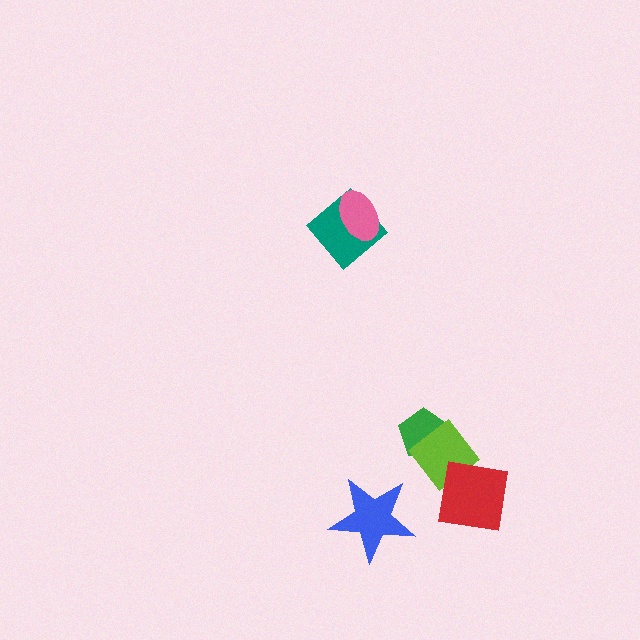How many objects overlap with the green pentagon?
1 object overlaps with the green pentagon.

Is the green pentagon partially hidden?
Yes, it is partially covered by another shape.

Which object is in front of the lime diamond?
The red square is in front of the lime diamond.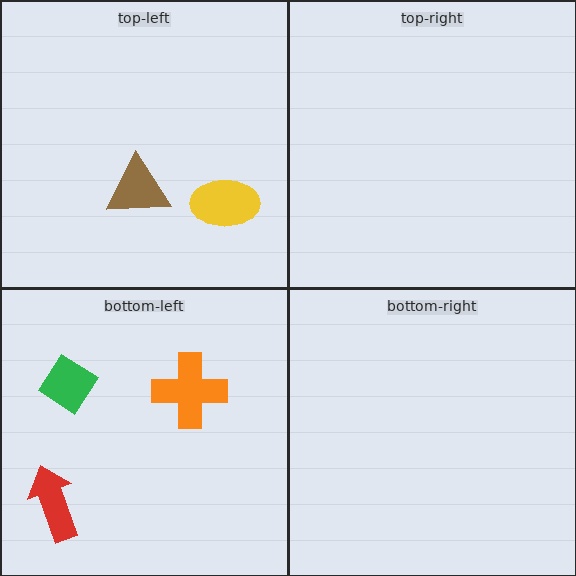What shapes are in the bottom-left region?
The green diamond, the orange cross, the red arrow.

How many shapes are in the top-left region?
2.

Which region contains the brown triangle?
The top-left region.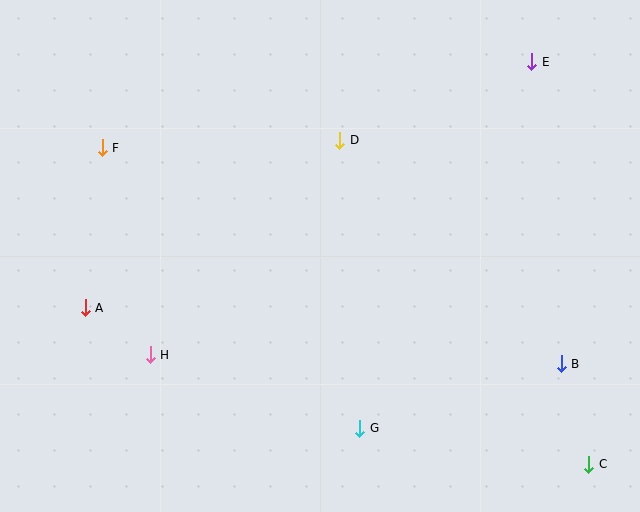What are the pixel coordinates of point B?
Point B is at (561, 364).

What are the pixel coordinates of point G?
Point G is at (360, 428).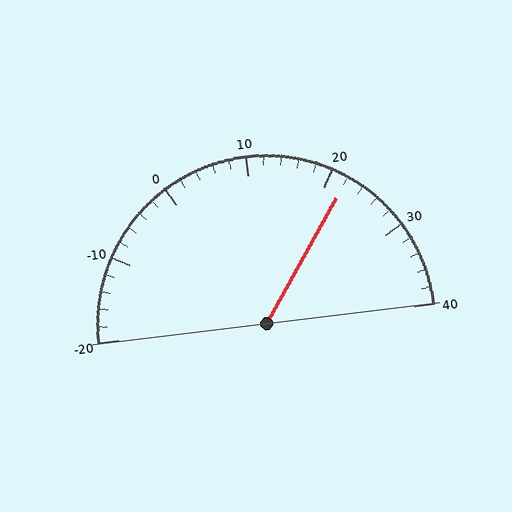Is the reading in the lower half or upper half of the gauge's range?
The reading is in the upper half of the range (-20 to 40).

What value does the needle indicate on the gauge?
The needle indicates approximately 22.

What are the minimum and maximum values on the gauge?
The gauge ranges from -20 to 40.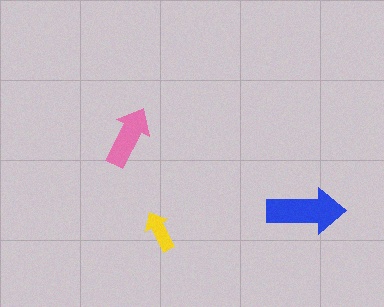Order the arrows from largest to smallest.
the blue one, the pink one, the yellow one.